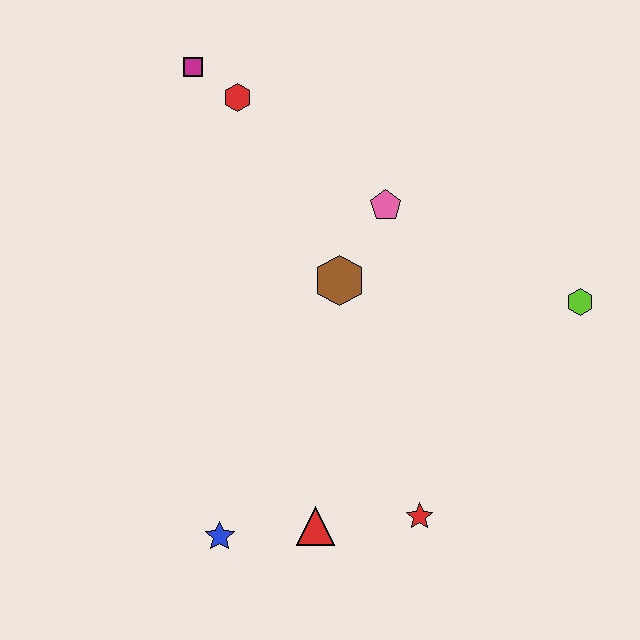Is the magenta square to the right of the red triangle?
No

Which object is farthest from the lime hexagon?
The magenta square is farthest from the lime hexagon.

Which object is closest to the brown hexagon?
The pink pentagon is closest to the brown hexagon.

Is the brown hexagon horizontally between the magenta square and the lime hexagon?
Yes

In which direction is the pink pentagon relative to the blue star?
The pink pentagon is above the blue star.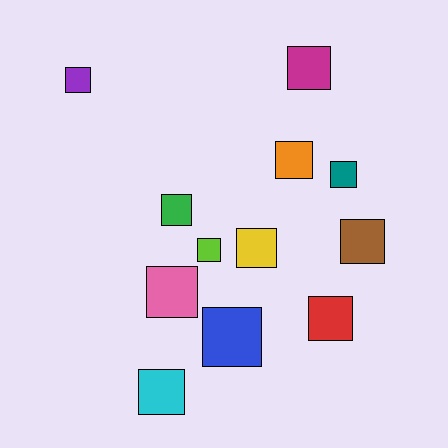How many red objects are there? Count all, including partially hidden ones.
There is 1 red object.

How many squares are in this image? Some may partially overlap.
There are 12 squares.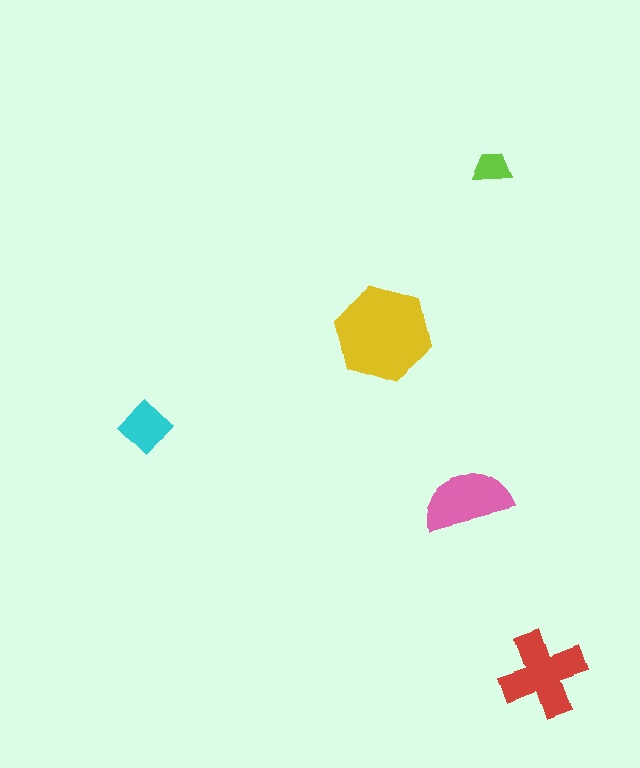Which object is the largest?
The yellow hexagon.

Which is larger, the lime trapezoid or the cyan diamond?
The cyan diamond.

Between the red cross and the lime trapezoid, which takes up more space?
The red cross.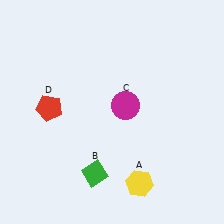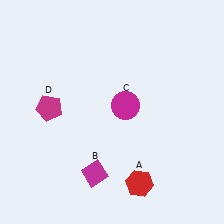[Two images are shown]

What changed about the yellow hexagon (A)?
In Image 1, A is yellow. In Image 2, it changed to red.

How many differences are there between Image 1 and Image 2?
There are 3 differences between the two images.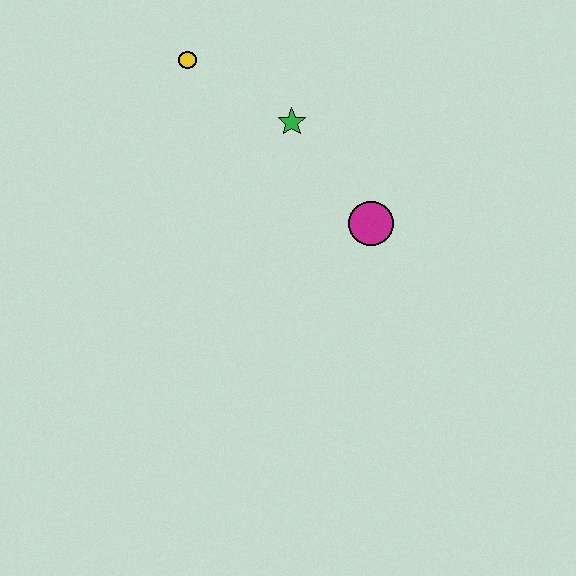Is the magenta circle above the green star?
No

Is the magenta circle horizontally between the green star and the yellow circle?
No